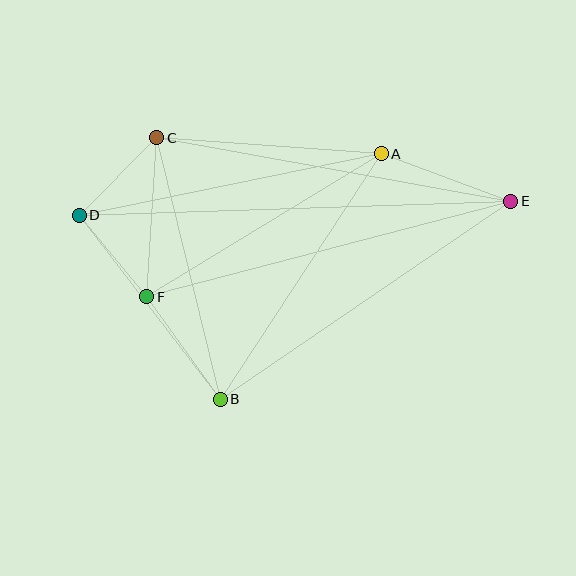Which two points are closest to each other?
Points D and F are closest to each other.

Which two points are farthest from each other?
Points D and E are farthest from each other.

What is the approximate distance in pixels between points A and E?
The distance between A and E is approximately 138 pixels.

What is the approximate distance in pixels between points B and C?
The distance between B and C is approximately 269 pixels.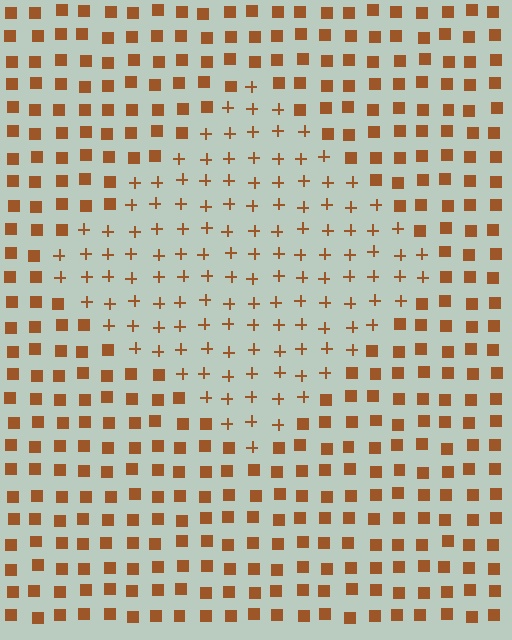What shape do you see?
I see a diamond.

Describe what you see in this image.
The image is filled with small brown elements arranged in a uniform grid. A diamond-shaped region contains plus signs, while the surrounding area contains squares. The boundary is defined purely by the change in element shape.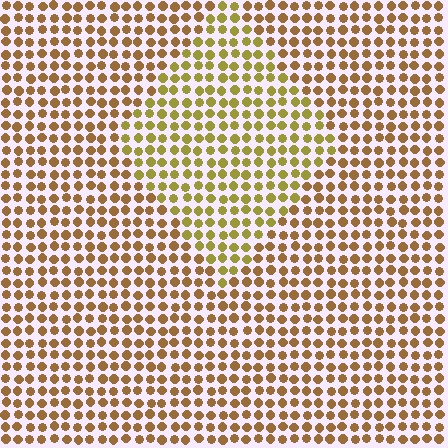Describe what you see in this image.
The image is filled with small brown elements in a uniform arrangement. A diamond-shaped region is visible where the elements are tinted to a slightly different hue, forming a subtle color boundary.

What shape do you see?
I see a diamond.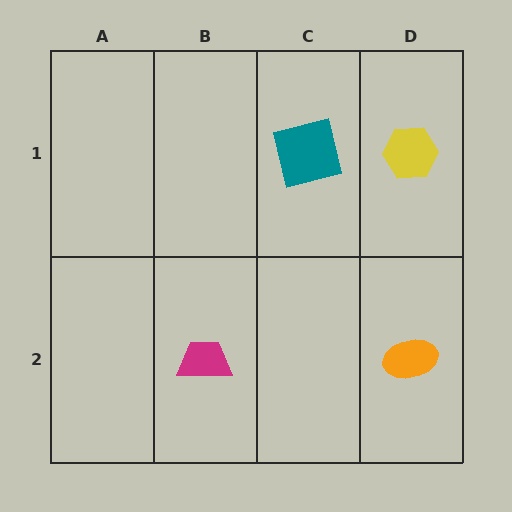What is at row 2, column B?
A magenta trapezoid.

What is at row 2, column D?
An orange ellipse.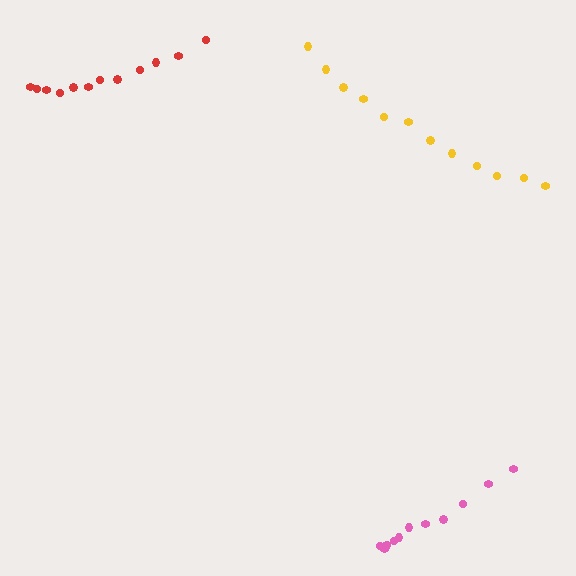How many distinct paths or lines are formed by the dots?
There are 3 distinct paths.